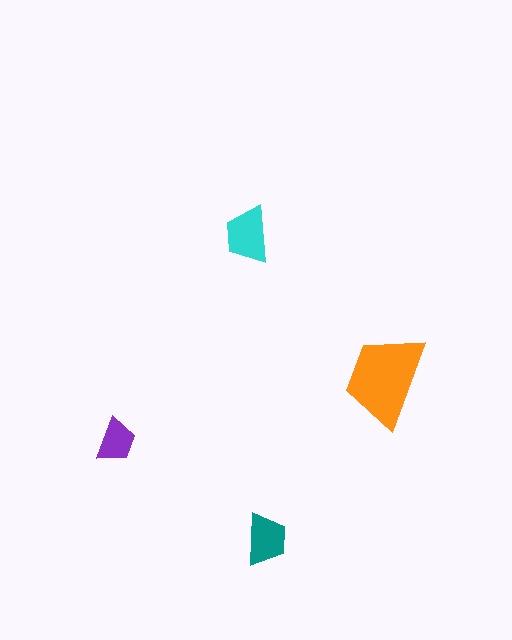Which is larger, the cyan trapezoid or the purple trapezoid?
The cyan one.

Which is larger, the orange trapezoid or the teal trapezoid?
The orange one.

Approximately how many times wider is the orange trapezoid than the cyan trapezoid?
About 1.5 times wider.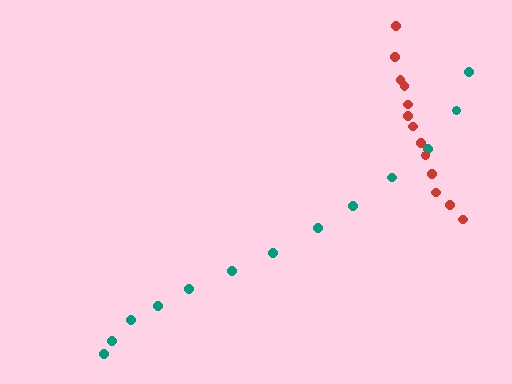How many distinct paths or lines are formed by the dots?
There are 2 distinct paths.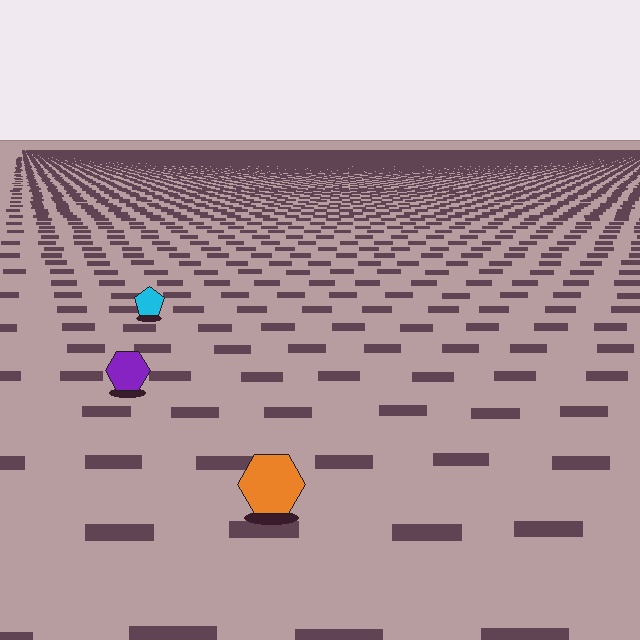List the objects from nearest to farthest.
From nearest to farthest: the orange hexagon, the purple hexagon, the cyan pentagon.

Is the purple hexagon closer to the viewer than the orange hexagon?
No. The orange hexagon is closer — you can tell from the texture gradient: the ground texture is coarser near it.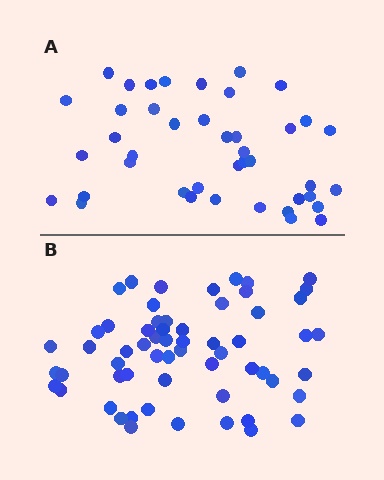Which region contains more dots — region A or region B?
Region B (the bottom region) has more dots.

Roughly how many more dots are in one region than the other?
Region B has approximately 20 more dots than region A.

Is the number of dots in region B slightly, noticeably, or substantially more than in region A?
Region B has noticeably more, but not dramatically so. The ratio is roughly 1.4 to 1.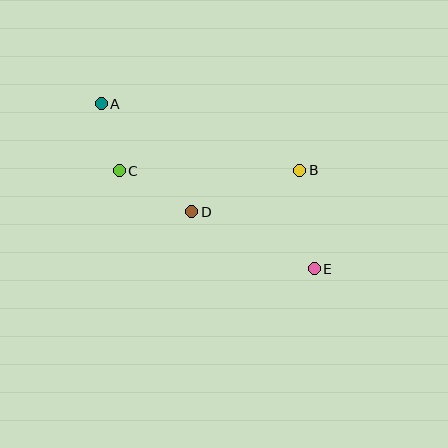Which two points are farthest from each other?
Points A and E are farthest from each other.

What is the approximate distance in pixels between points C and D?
The distance between C and D is approximately 83 pixels.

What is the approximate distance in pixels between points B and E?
The distance between B and E is approximately 100 pixels.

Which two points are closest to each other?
Points A and C are closest to each other.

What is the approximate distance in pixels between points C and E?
The distance between C and E is approximately 218 pixels.